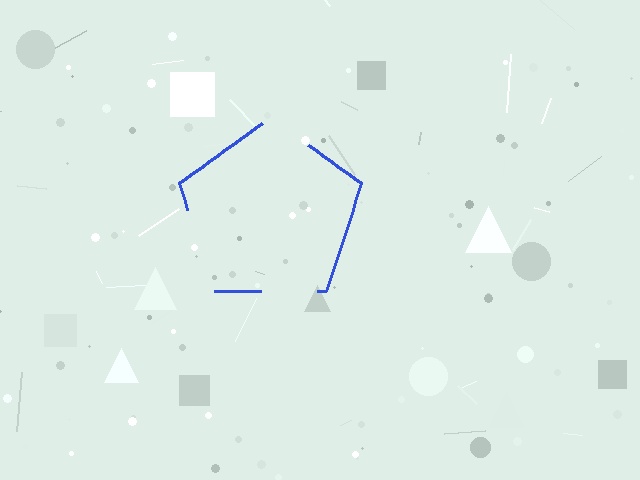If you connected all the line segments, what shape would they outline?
They would outline a pentagon.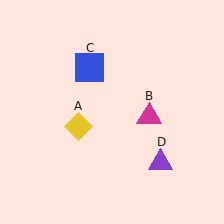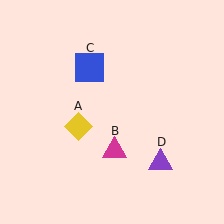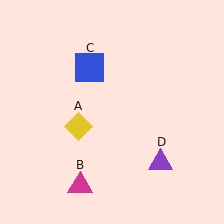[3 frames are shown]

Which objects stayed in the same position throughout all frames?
Yellow diamond (object A) and blue square (object C) and purple triangle (object D) remained stationary.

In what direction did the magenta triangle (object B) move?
The magenta triangle (object B) moved down and to the left.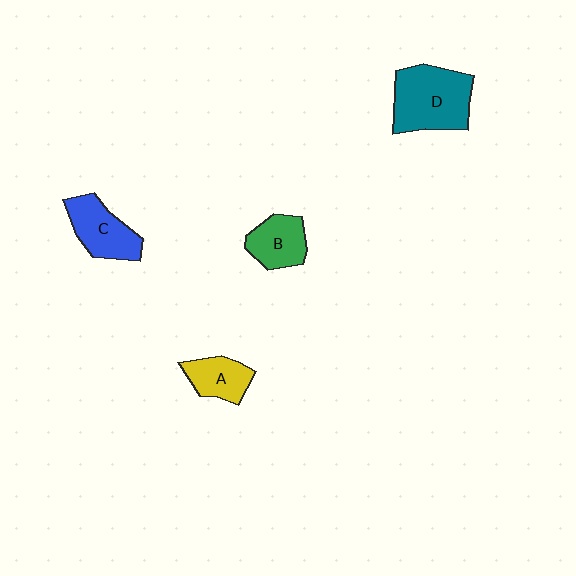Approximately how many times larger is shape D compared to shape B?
Approximately 1.8 times.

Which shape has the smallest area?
Shape A (yellow).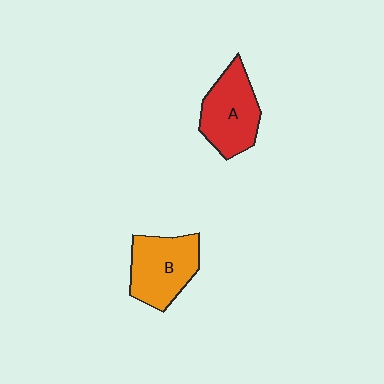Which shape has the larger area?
Shape B (orange).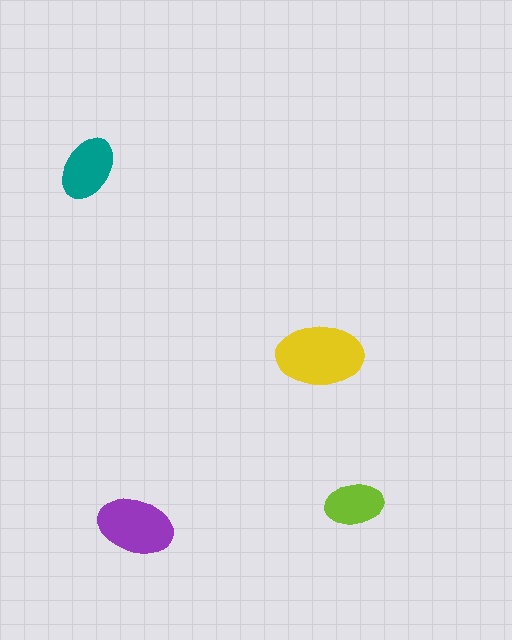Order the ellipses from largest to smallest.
the yellow one, the purple one, the teal one, the lime one.